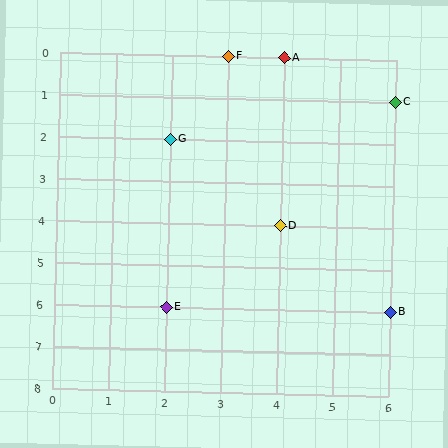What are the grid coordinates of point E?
Point E is at grid coordinates (2, 6).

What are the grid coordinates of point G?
Point G is at grid coordinates (2, 2).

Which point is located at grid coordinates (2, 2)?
Point G is at (2, 2).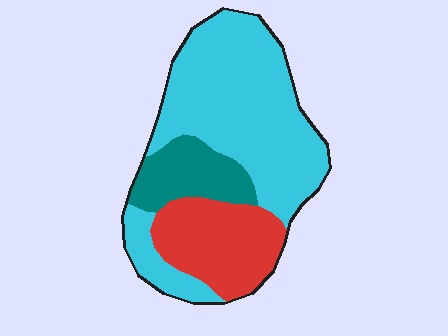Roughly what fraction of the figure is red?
Red covers around 25% of the figure.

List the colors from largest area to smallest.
From largest to smallest: cyan, red, teal.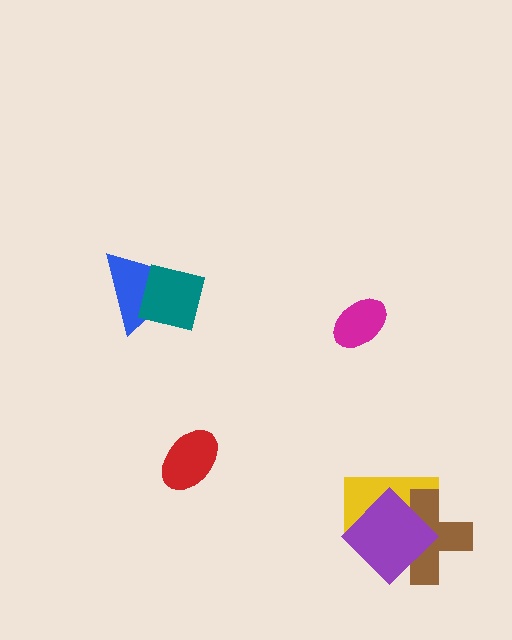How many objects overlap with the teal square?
1 object overlaps with the teal square.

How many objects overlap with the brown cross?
2 objects overlap with the brown cross.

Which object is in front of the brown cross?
The purple diamond is in front of the brown cross.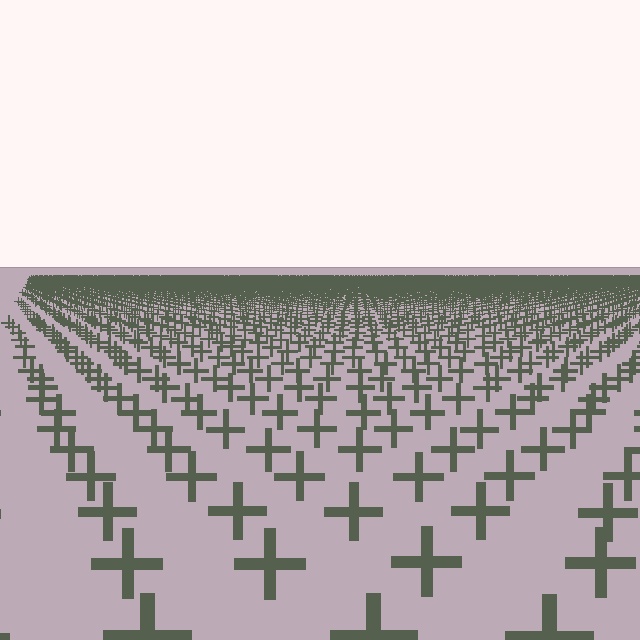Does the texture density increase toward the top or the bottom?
Density increases toward the top.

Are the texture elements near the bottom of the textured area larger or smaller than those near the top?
Larger. Near the bottom, elements are closer to the viewer and appear at a bigger on-screen size.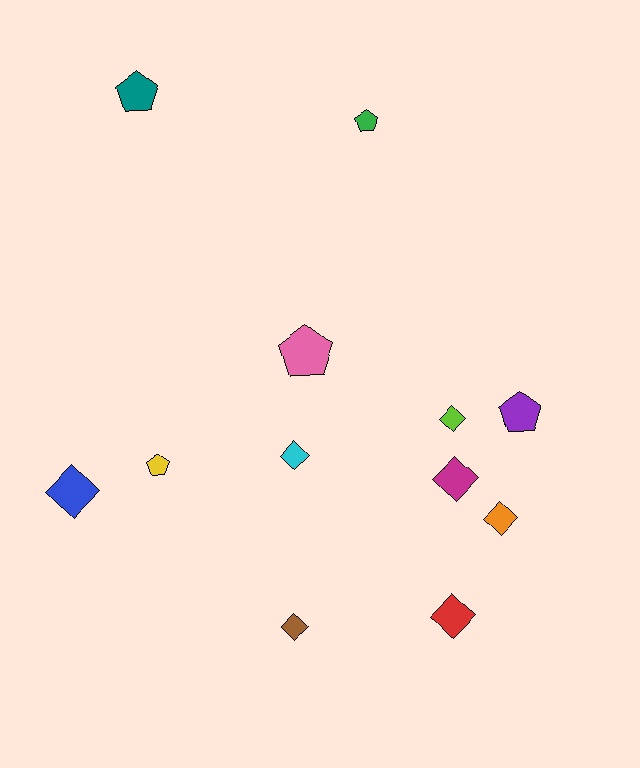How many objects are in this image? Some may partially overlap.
There are 12 objects.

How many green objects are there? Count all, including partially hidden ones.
There is 1 green object.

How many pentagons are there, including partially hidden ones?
There are 5 pentagons.